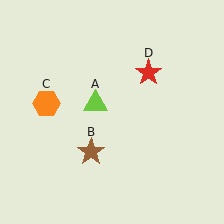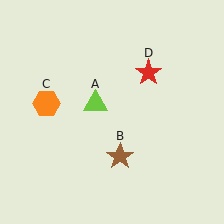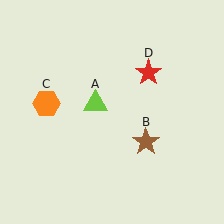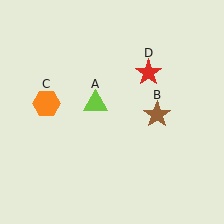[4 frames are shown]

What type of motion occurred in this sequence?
The brown star (object B) rotated counterclockwise around the center of the scene.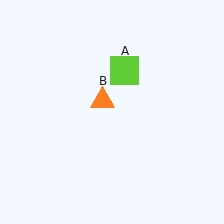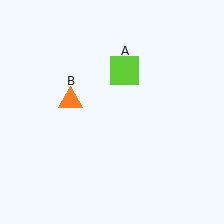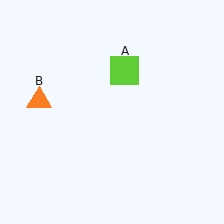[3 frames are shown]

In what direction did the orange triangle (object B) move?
The orange triangle (object B) moved left.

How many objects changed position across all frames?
1 object changed position: orange triangle (object B).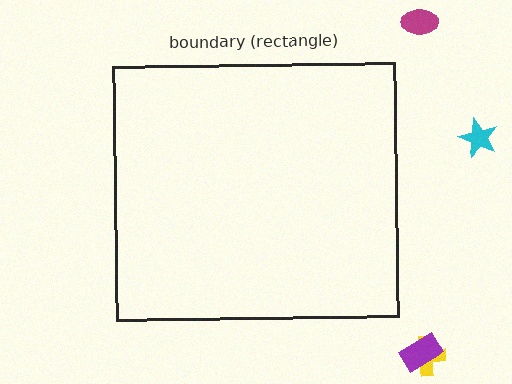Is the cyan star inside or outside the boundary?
Outside.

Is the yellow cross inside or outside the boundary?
Outside.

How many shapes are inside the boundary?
0 inside, 4 outside.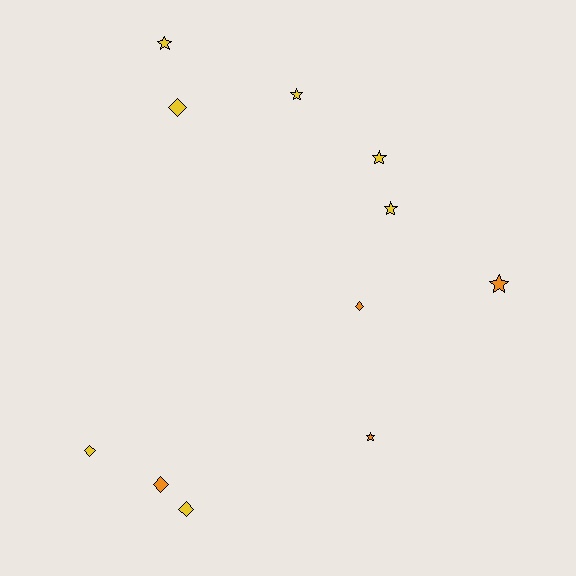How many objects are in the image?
There are 11 objects.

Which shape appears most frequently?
Star, with 6 objects.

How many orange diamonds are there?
There are 2 orange diamonds.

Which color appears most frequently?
Yellow, with 7 objects.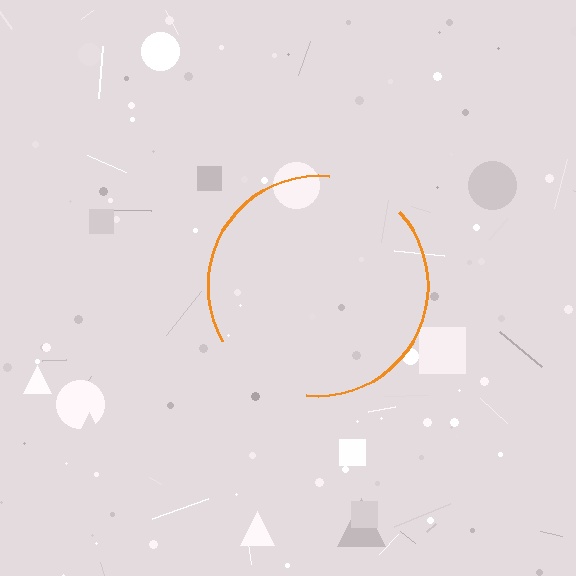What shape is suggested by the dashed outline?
The dashed outline suggests a circle.